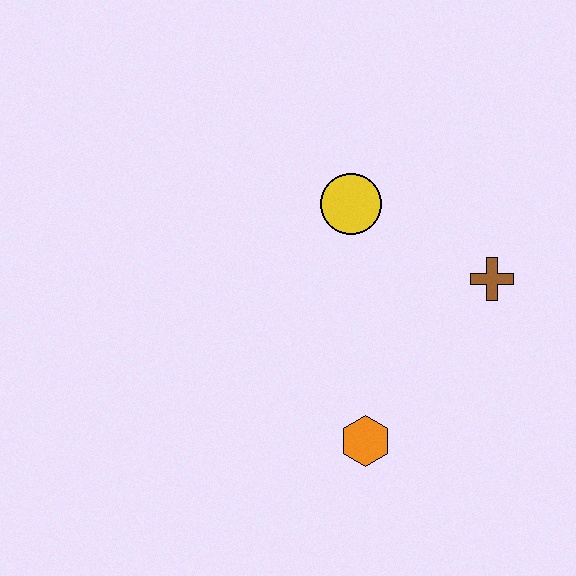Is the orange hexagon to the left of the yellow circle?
No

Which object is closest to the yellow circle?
The brown cross is closest to the yellow circle.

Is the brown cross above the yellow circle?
No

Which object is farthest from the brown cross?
The orange hexagon is farthest from the brown cross.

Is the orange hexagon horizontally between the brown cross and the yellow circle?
Yes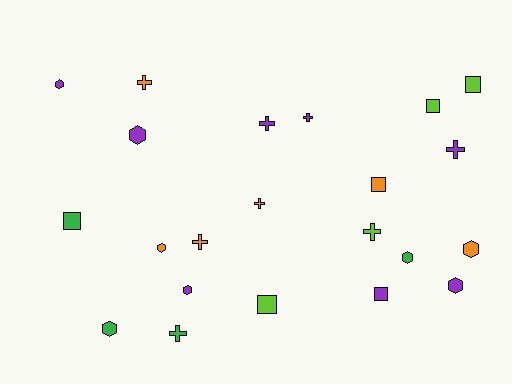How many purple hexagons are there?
There are 4 purple hexagons.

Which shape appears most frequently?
Hexagon, with 8 objects.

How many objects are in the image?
There are 22 objects.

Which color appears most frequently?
Purple, with 8 objects.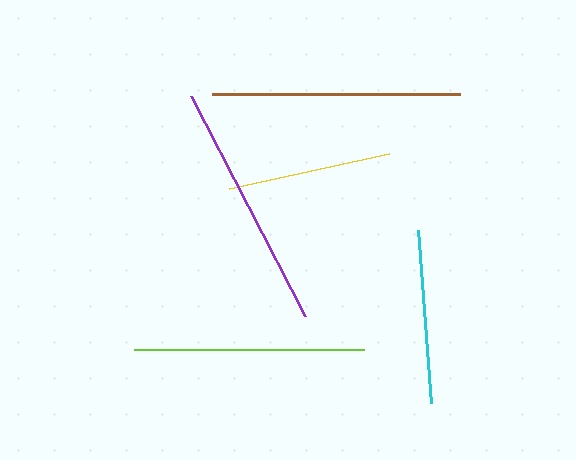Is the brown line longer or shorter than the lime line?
The brown line is longer than the lime line.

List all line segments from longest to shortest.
From longest to shortest: brown, purple, lime, cyan, yellow.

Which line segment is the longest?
The brown line is the longest at approximately 248 pixels.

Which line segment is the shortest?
The yellow line is the shortest at approximately 164 pixels.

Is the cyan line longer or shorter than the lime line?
The lime line is longer than the cyan line.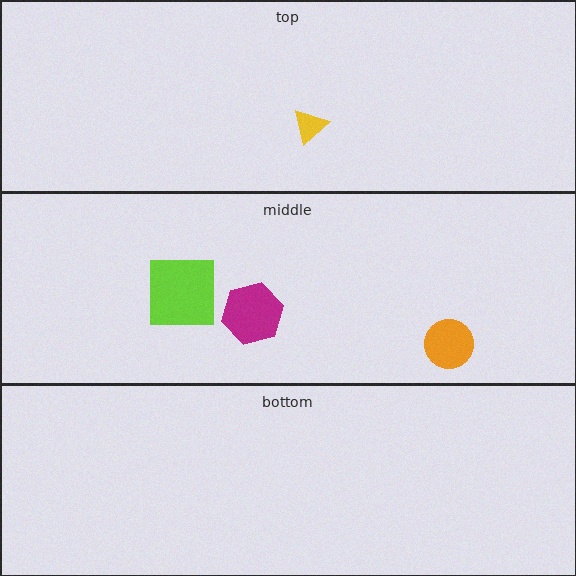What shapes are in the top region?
The yellow triangle.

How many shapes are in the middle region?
3.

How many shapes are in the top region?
1.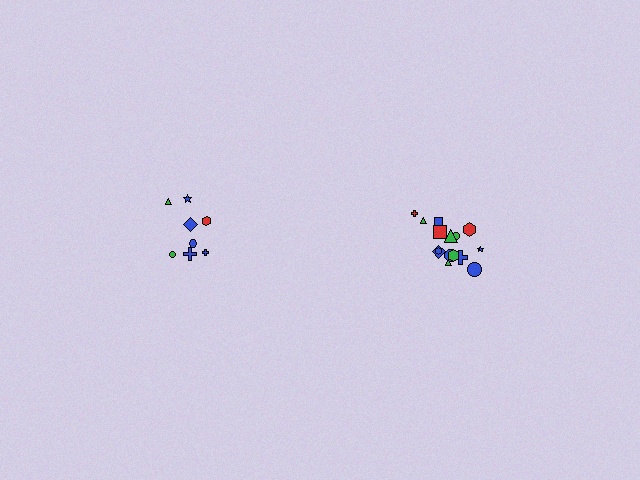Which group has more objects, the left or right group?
The right group.